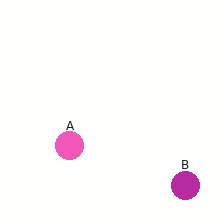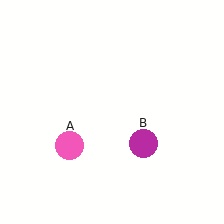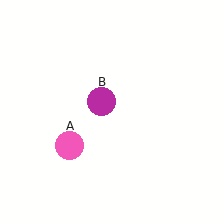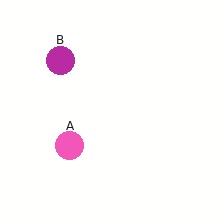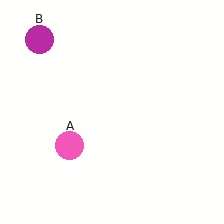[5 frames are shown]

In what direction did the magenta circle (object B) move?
The magenta circle (object B) moved up and to the left.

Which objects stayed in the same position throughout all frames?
Pink circle (object A) remained stationary.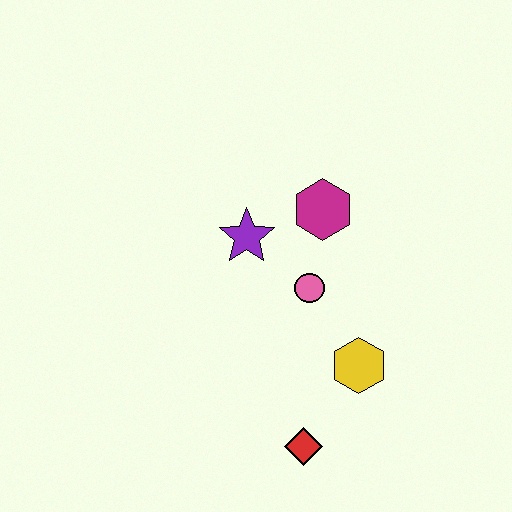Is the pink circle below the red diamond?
No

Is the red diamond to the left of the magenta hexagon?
Yes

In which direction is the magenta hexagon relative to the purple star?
The magenta hexagon is to the right of the purple star.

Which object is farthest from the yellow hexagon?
The purple star is farthest from the yellow hexagon.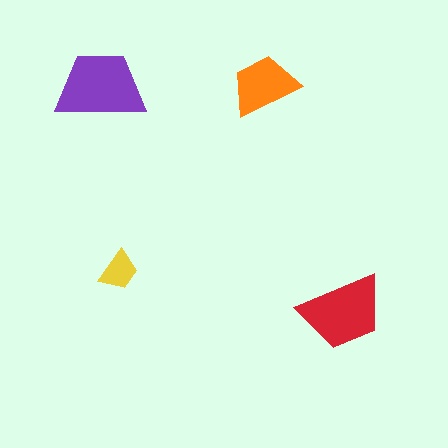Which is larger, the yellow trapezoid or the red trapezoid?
The red one.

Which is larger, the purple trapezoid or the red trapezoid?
The purple one.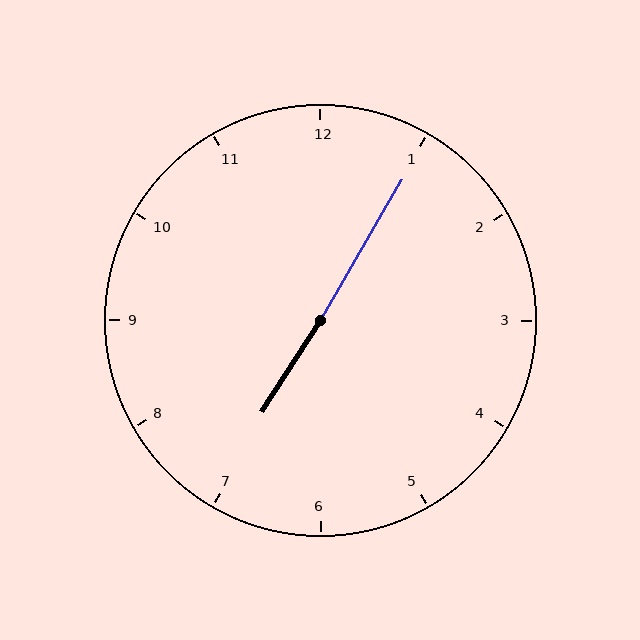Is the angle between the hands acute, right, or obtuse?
It is obtuse.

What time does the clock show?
7:05.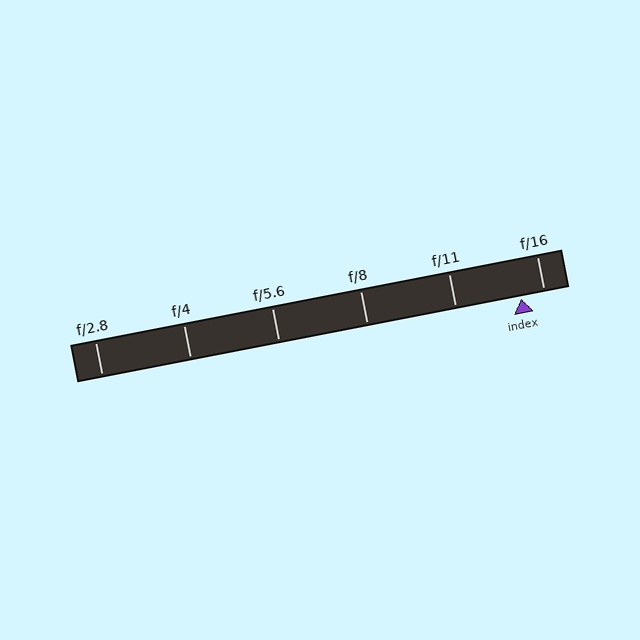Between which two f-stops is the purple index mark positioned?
The index mark is between f/11 and f/16.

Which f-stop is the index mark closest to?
The index mark is closest to f/16.